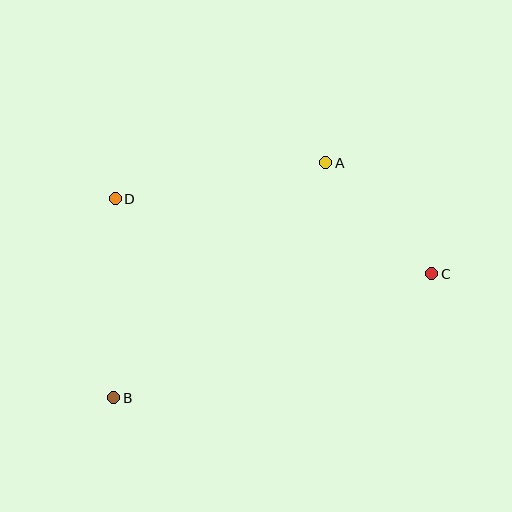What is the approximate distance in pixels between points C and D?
The distance between C and D is approximately 325 pixels.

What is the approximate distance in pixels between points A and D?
The distance between A and D is approximately 213 pixels.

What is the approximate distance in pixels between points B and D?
The distance between B and D is approximately 199 pixels.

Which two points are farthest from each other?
Points B and C are farthest from each other.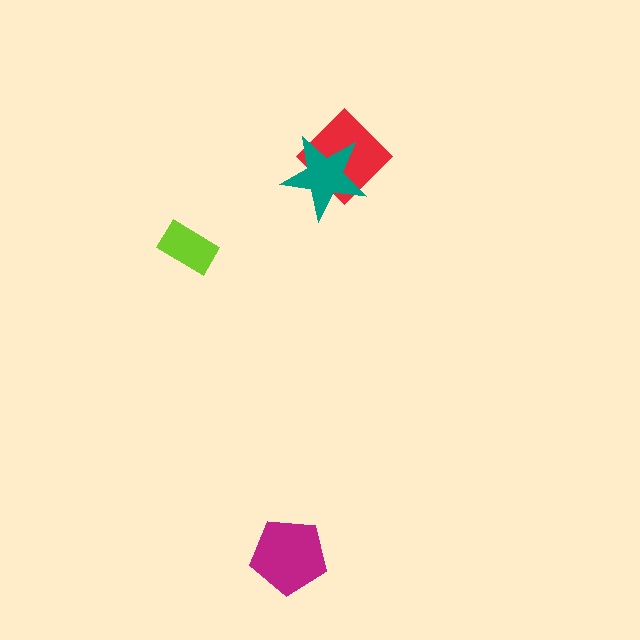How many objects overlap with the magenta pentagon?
0 objects overlap with the magenta pentagon.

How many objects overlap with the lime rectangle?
0 objects overlap with the lime rectangle.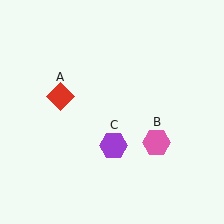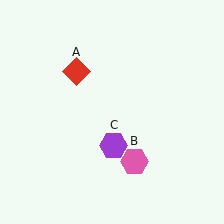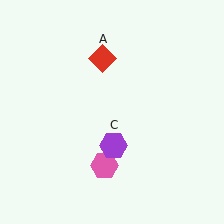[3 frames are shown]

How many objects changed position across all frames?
2 objects changed position: red diamond (object A), pink hexagon (object B).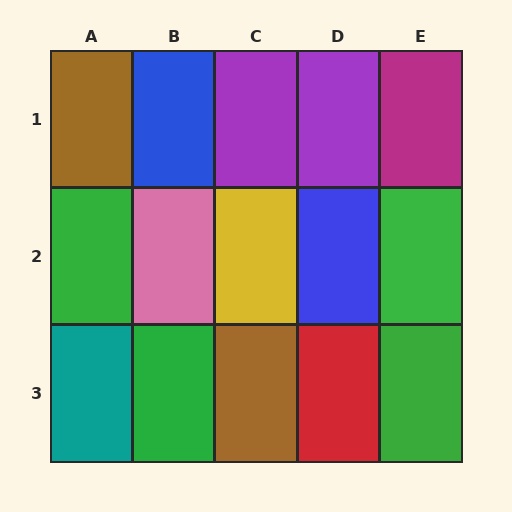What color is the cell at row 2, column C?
Yellow.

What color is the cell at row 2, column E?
Green.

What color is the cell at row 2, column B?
Pink.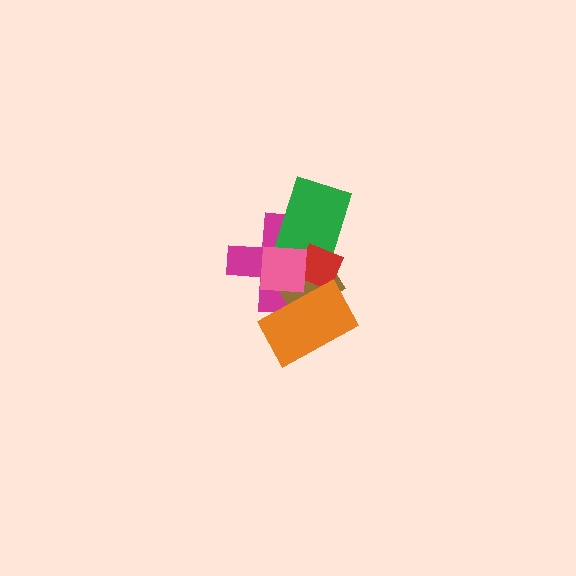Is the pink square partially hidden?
No, no other shape covers it.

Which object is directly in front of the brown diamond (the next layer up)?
The green rectangle is directly in front of the brown diamond.